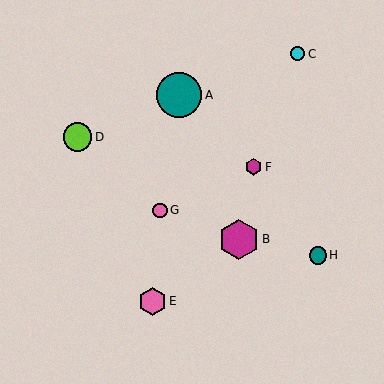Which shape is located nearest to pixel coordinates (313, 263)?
The teal circle (labeled H) at (318, 255) is nearest to that location.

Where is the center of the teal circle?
The center of the teal circle is at (179, 95).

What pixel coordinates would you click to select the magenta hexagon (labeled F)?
Click at (253, 167) to select the magenta hexagon F.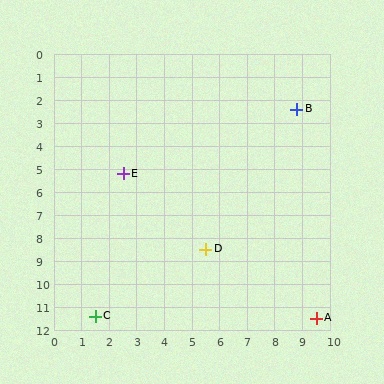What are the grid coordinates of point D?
Point D is at approximately (5.5, 8.5).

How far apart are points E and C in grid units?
Points E and C are about 6.3 grid units apart.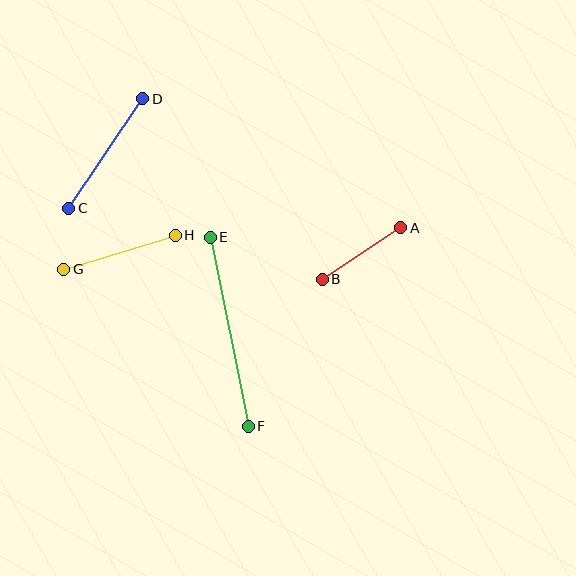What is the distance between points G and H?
The distance is approximately 117 pixels.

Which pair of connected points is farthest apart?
Points E and F are farthest apart.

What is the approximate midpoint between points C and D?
The midpoint is at approximately (106, 153) pixels.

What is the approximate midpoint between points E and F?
The midpoint is at approximately (229, 332) pixels.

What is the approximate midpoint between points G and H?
The midpoint is at approximately (120, 252) pixels.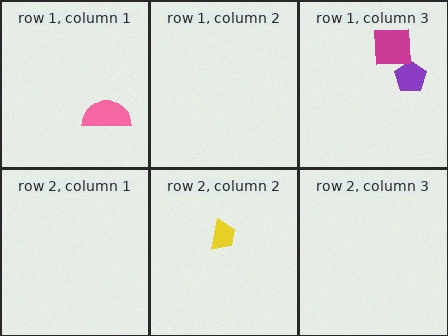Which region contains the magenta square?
The row 1, column 3 region.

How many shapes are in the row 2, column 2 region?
1.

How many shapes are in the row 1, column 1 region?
1.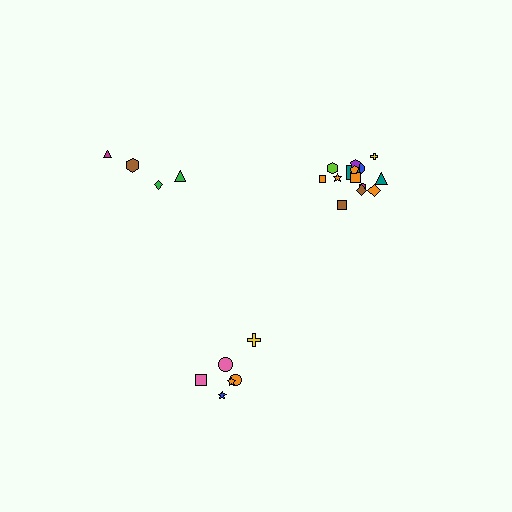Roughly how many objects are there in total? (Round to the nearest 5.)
Roughly 25 objects in total.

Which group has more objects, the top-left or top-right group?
The top-right group.